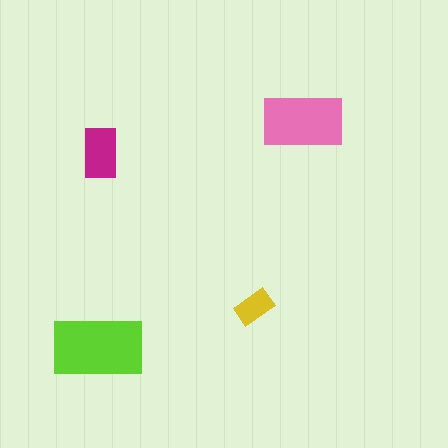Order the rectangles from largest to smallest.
the lime one, the pink one, the magenta one, the yellow one.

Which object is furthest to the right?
The pink rectangle is rightmost.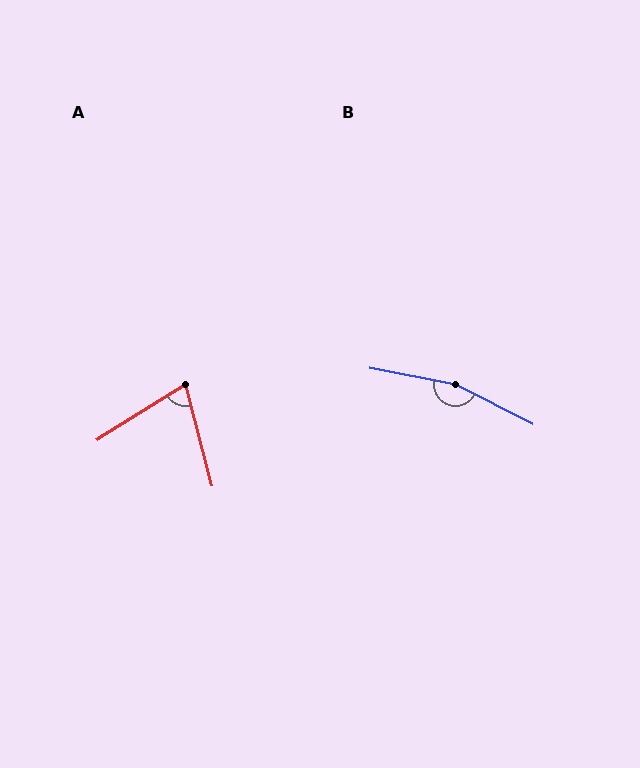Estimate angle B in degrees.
Approximately 164 degrees.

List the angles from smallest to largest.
A (73°), B (164°).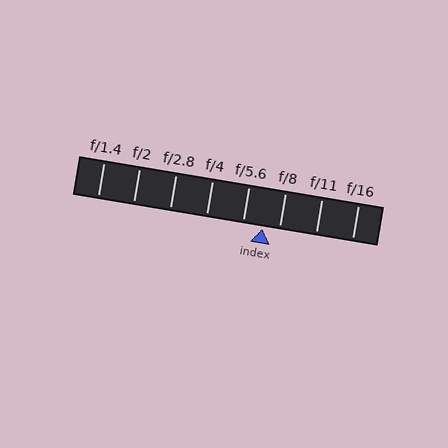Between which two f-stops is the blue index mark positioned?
The index mark is between f/5.6 and f/8.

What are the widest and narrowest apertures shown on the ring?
The widest aperture shown is f/1.4 and the narrowest is f/16.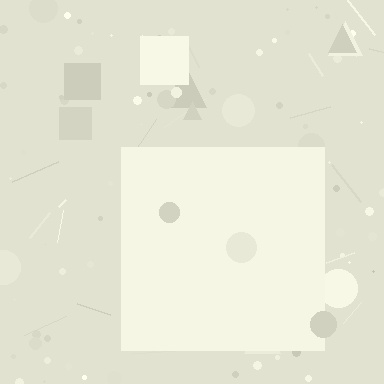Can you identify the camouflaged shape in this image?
The camouflaged shape is a square.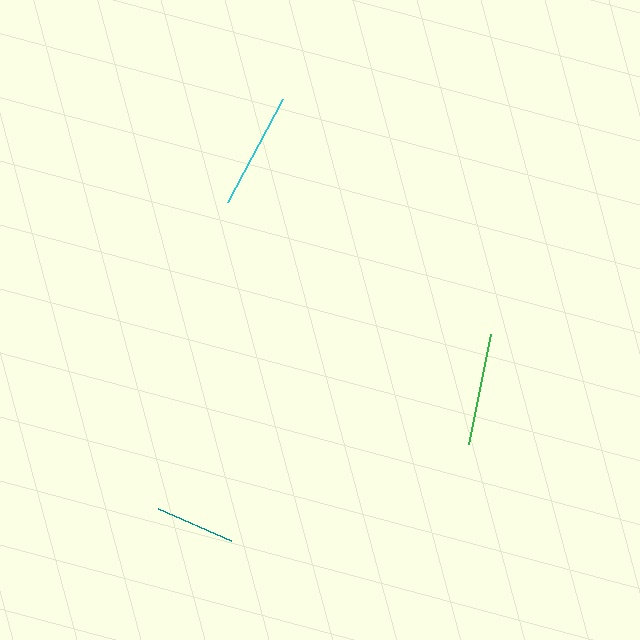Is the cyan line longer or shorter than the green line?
The cyan line is longer than the green line.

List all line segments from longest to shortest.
From longest to shortest: cyan, green, teal.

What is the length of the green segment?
The green segment is approximately 112 pixels long.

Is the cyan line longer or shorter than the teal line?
The cyan line is longer than the teal line.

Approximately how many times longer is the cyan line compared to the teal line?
The cyan line is approximately 1.5 times the length of the teal line.